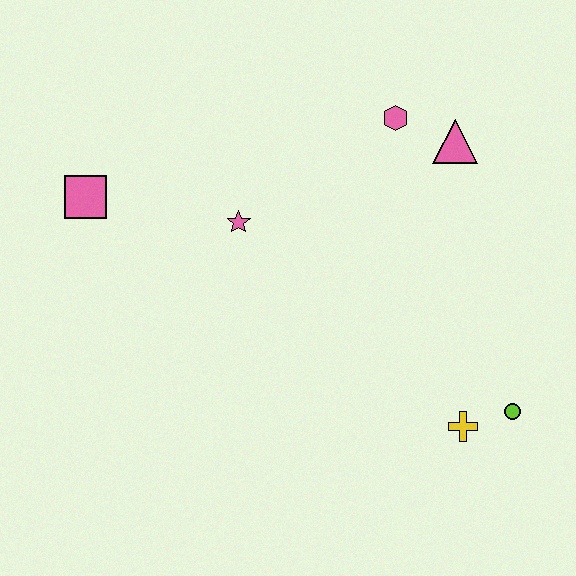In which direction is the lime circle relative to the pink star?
The lime circle is to the right of the pink star.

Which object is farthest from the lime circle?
The pink square is farthest from the lime circle.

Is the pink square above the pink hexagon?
No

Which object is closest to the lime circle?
The yellow cross is closest to the lime circle.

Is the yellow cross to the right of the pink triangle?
Yes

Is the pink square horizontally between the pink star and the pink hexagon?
No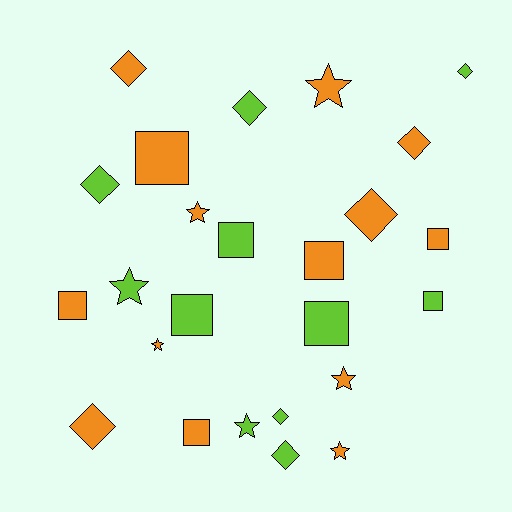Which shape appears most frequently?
Square, with 9 objects.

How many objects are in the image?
There are 25 objects.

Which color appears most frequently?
Orange, with 14 objects.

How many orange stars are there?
There are 5 orange stars.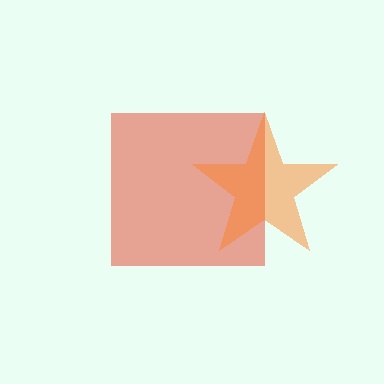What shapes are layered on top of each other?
The layered shapes are: a red square, an orange star.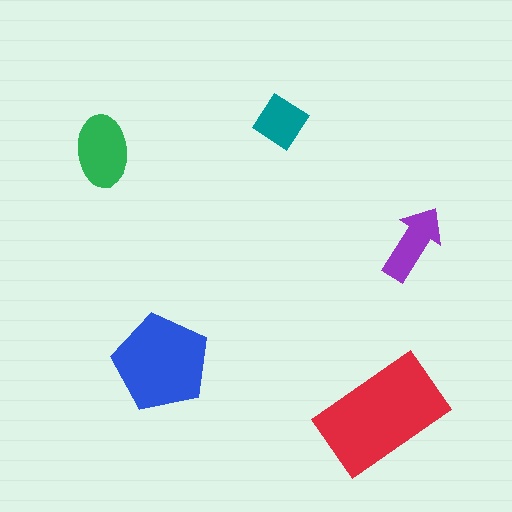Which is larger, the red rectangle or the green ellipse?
The red rectangle.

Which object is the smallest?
The teal diamond.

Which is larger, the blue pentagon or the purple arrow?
The blue pentagon.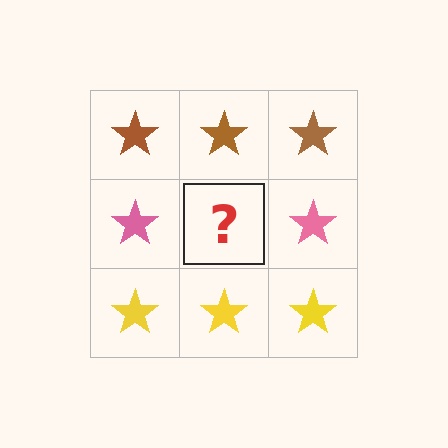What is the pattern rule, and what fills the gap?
The rule is that each row has a consistent color. The gap should be filled with a pink star.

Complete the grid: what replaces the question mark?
The question mark should be replaced with a pink star.